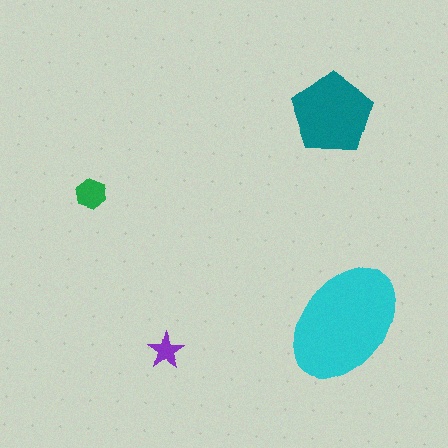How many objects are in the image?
There are 4 objects in the image.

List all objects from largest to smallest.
The cyan ellipse, the teal pentagon, the green hexagon, the purple star.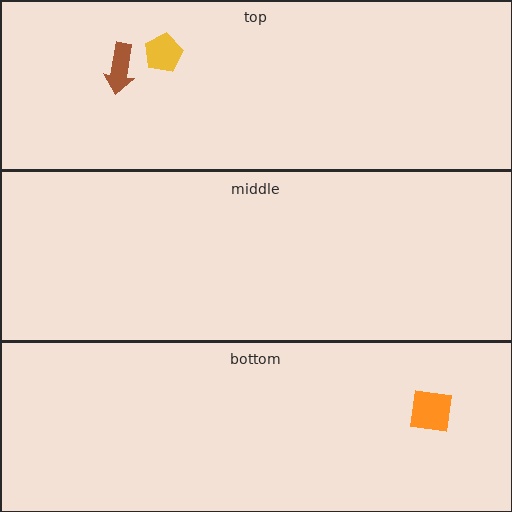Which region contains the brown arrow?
The top region.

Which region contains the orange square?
The bottom region.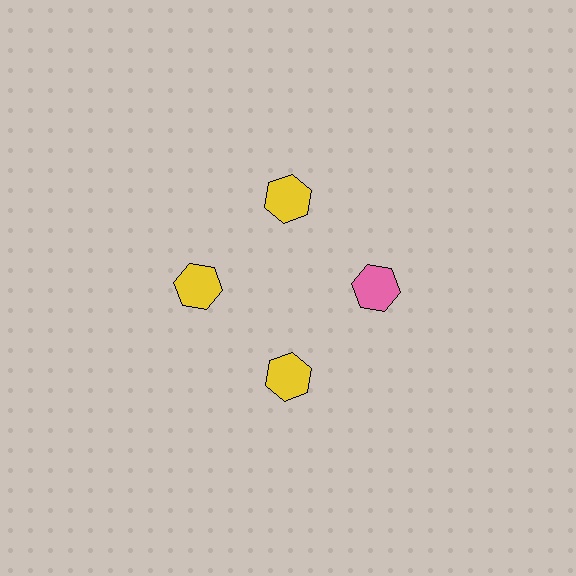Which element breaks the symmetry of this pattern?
The pink hexagon at roughly the 3 o'clock position breaks the symmetry. All other shapes are yellow hexagons.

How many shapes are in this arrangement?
There are 4 shapes arranged in a ring pattern.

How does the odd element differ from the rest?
It has a different color: pink instead of yellow.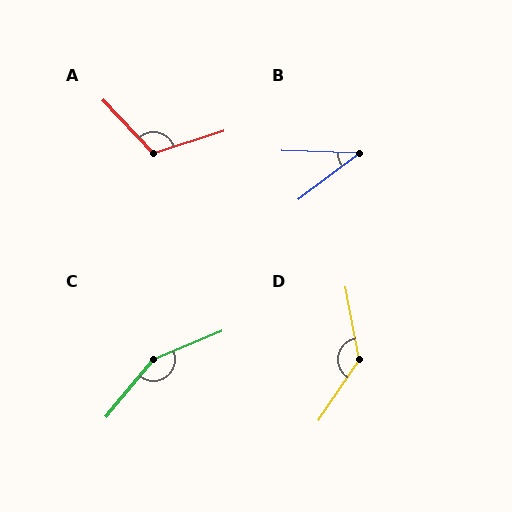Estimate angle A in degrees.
Approximately 116 degrees.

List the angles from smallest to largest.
B (39°), A (116°), D (135°), C (152°).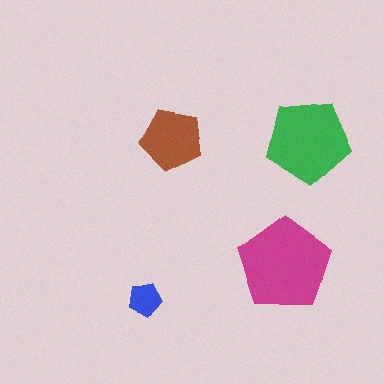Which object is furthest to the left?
The blue pentagon is leftmost.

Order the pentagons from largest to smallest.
the magenta one, the green one, the brown one, the blue one.